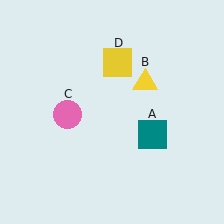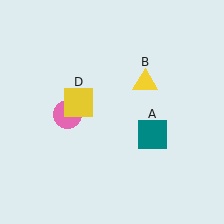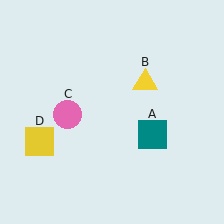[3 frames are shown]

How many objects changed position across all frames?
1 object changed position: yellow square (object D).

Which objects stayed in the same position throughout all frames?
Teal square (object A) and yellow triangle (object B) and pink circle (object C) remained stationary.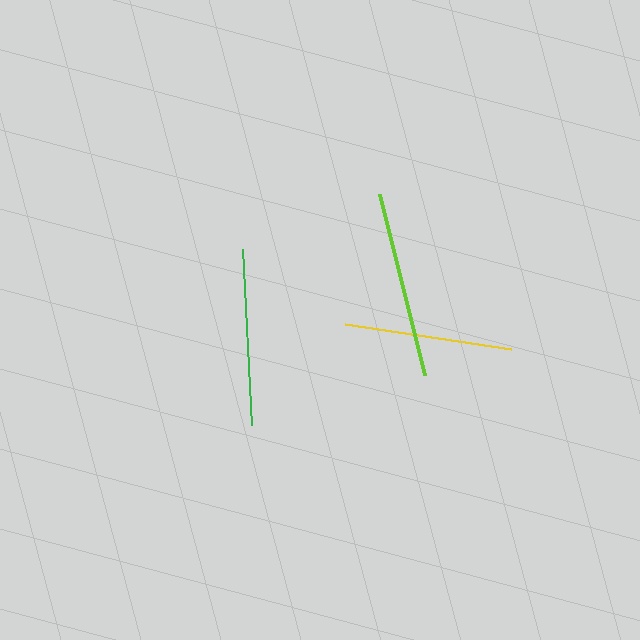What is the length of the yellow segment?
The yellow segment is approximately 168 pixels long.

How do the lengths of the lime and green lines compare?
The lime and green lines are approximately the same length.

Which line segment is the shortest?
The yellow line is the shortest at approximately 168 pixels.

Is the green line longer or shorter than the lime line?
The lime line is longer than the green line.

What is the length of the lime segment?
The lime segment is approximately 187 pixels long.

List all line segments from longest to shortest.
From longest to shortest: lime, green, yellow.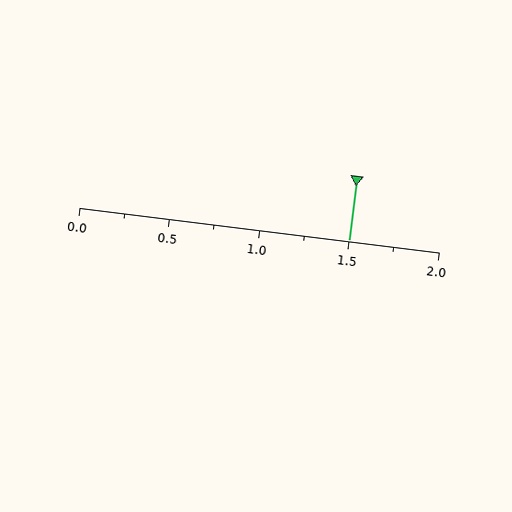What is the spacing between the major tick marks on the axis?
The major ticks are spaced 0.5 apart.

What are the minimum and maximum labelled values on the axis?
The axis runs from 0.0 to 2.0.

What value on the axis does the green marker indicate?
The marker indicates approximately 1.5.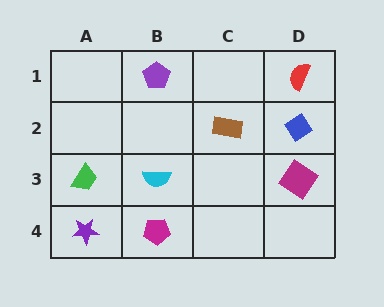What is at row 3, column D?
A magenta diamond.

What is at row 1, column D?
A red semicircle.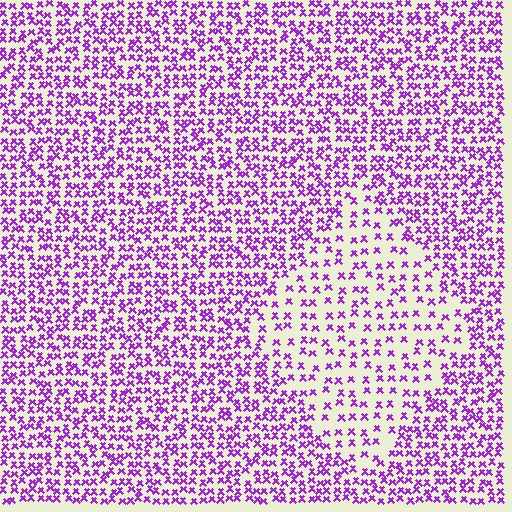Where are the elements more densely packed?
The elements are more densely packed outside the diamond boundary.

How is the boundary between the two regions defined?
The boundary is defined by a change in element density (approximately 2.0x ratio). All elements are the same color, size, and shape.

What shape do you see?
I see a diamond.